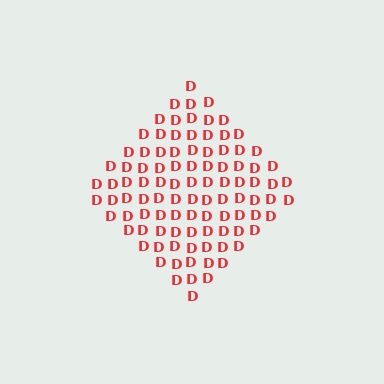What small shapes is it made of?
It is made of small letter D's.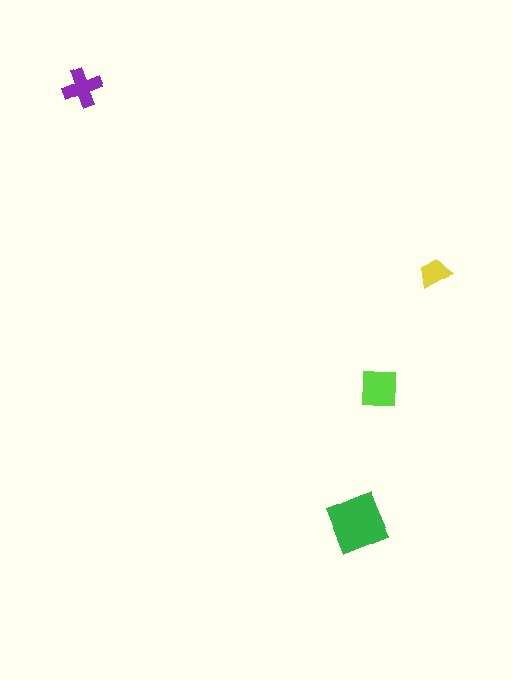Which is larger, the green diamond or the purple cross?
The green diamond.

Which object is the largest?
The green diamond.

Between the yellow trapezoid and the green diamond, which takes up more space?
The green diamond.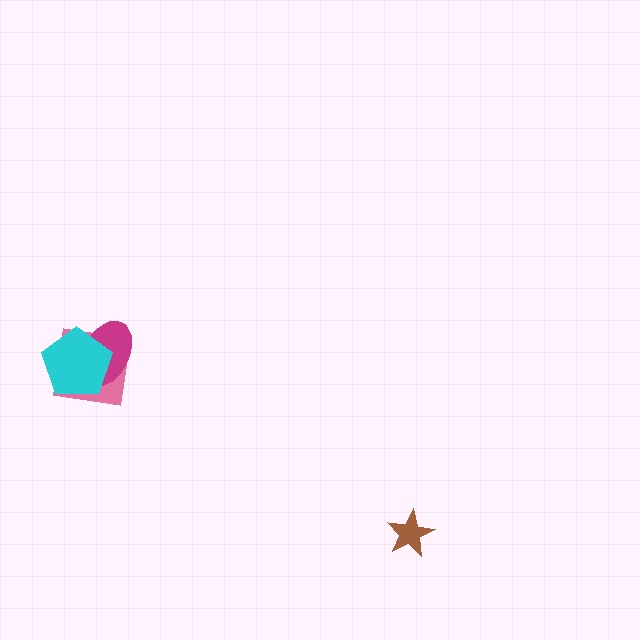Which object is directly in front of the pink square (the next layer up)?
The magenta ellipse is directly in front of the pink square.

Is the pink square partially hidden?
Yes, it is partially covered by another shape.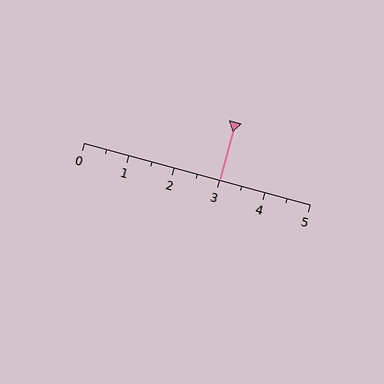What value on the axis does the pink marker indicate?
The marker indicates approximately 3.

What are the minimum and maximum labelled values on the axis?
The axis runs from 0 to 5.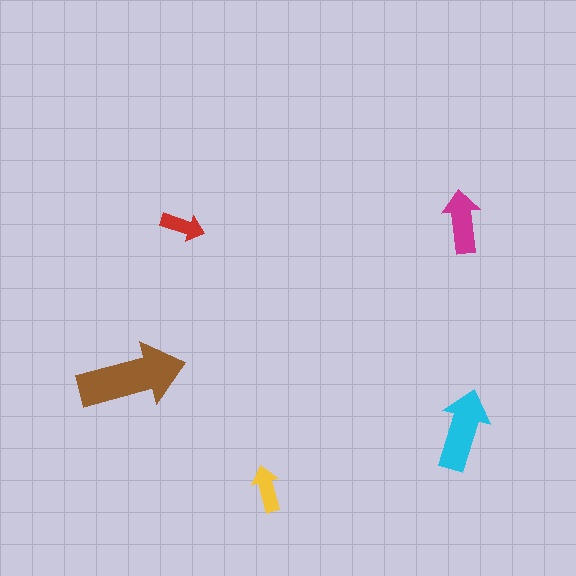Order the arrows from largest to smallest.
the brown one, the cyan one, the magenta one, the yellow one, the red one.